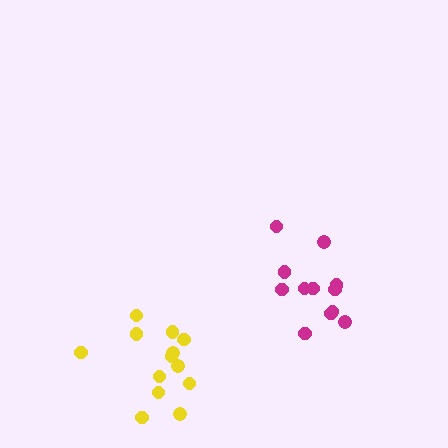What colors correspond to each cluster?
The clusters are colored: magenta, yellow.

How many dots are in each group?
Group 1: 12 dots, Group 2: 13 dots (25 total).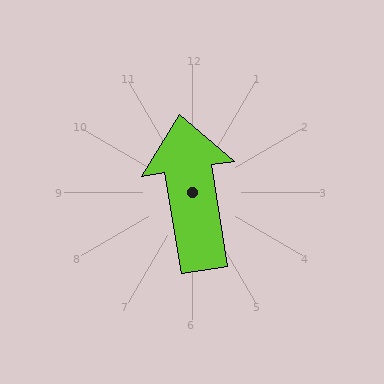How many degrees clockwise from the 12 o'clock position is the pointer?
Approximately 351 degrees.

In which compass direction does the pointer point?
North.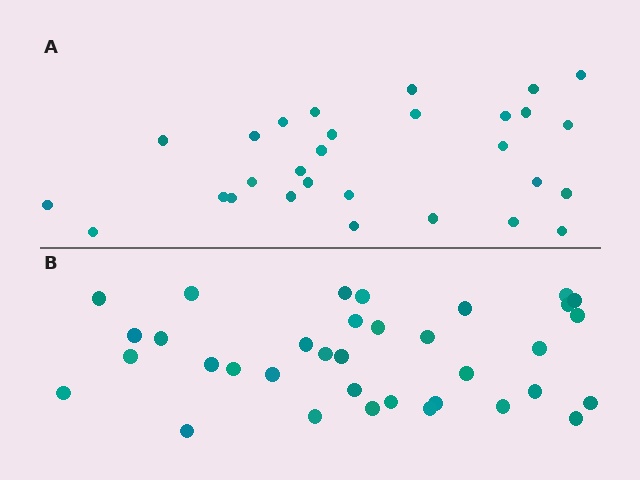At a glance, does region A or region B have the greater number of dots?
Region B (the bottom region) has more dots.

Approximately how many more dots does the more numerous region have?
Region B has about 6 more dots than region A.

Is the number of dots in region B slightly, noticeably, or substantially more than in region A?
Region B has only slightly more — the two regions are fairly close. The ratio is roughly 1.2 to 1.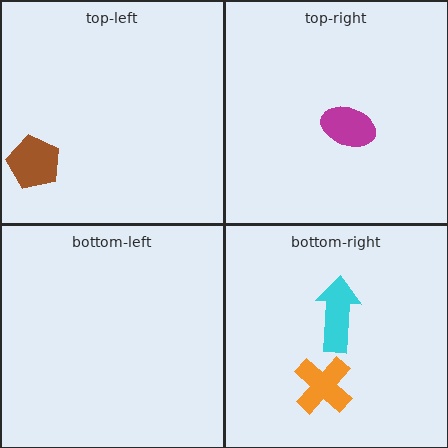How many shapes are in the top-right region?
1.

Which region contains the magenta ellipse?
The top-right region.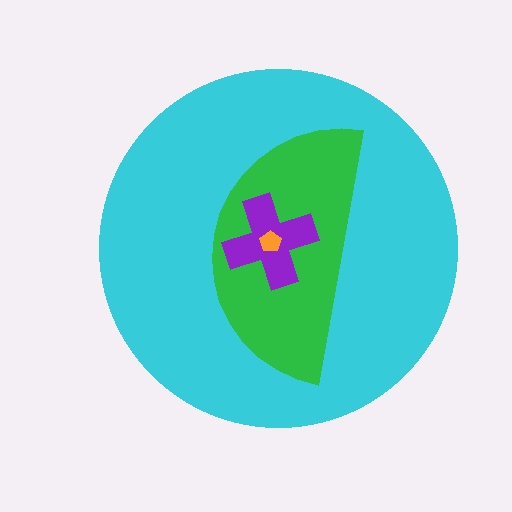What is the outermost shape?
The cyan circle.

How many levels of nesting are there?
4.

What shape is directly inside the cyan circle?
The green semicircle.